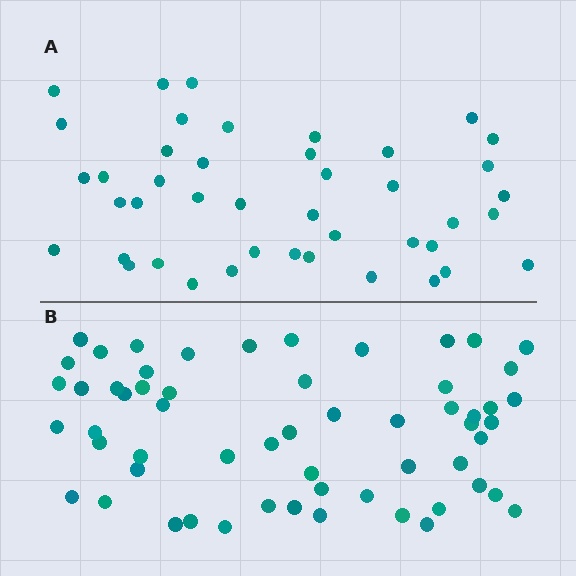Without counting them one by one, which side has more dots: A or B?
Region B (the bottom region) has more dots.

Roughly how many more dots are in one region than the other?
Region B has approximately 15 more dots than region A.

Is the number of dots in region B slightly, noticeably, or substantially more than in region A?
Region B has noticeably more, but not dramatically so. The ratio is roughly 1.3 to 1.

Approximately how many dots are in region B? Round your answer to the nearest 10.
About 60 dots. (The exact count is 58, which rounds to 60.)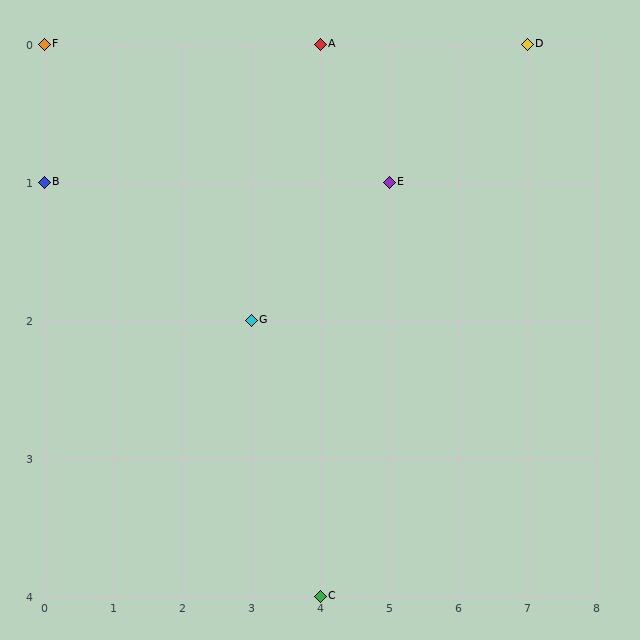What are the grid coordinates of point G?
Point G is at grid coordinates (3, 2).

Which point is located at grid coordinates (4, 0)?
Point A is at (4, 0).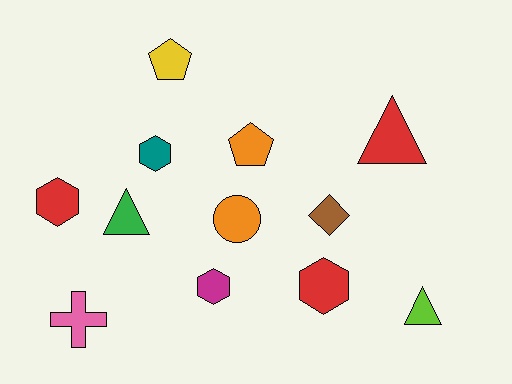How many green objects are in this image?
There is 1 green object.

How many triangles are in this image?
There are 3 triangles.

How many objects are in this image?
There are 12 objects.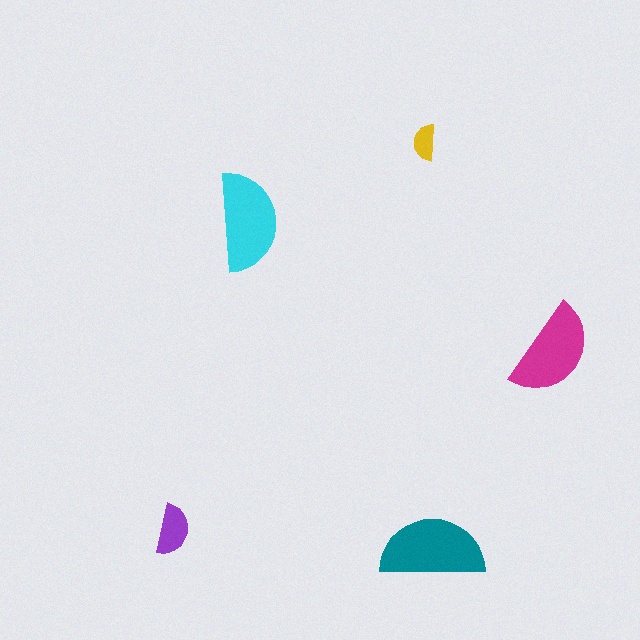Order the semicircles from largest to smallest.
the teal one, the cyan one, the magenta one, the purple one, the yellow one.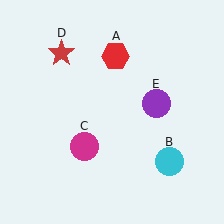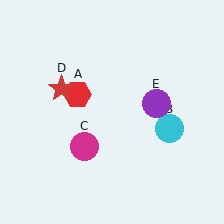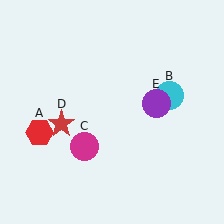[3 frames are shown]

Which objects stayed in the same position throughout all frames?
Magenta circle (object C) and purple circle (object E) remained stationary.